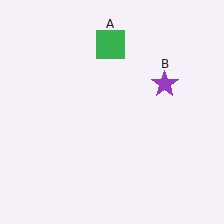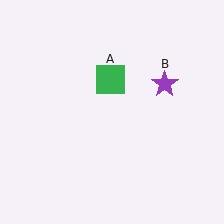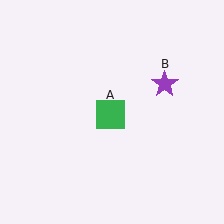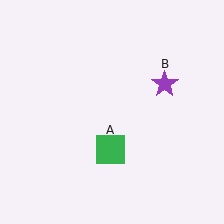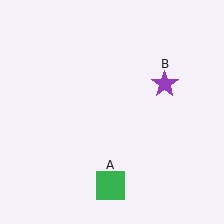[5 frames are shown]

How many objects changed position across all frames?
1 object changed position: green square (object A).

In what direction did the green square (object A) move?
The green square (object A) moved down.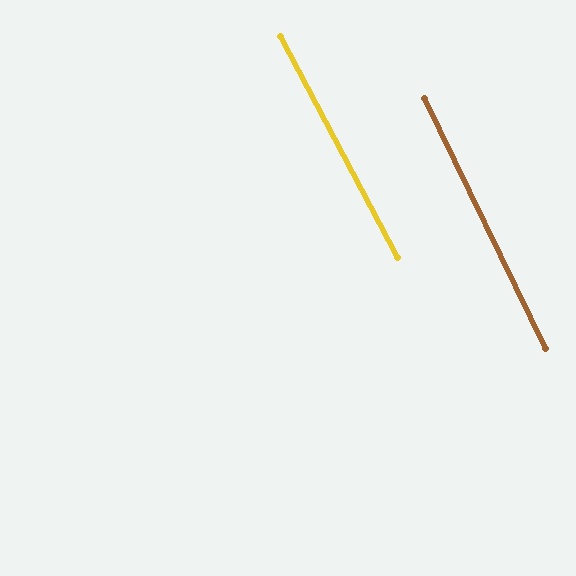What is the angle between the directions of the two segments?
Approximately 2 degrees.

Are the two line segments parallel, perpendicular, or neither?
Parallel — their directions differ by only 2.0°.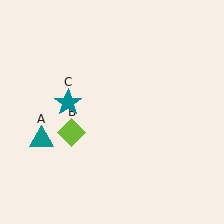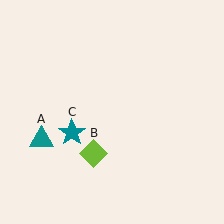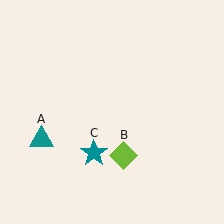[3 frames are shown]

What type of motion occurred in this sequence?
The lime diamond (object B), teal star (object C) rotated counterclockwise around the center of the scene.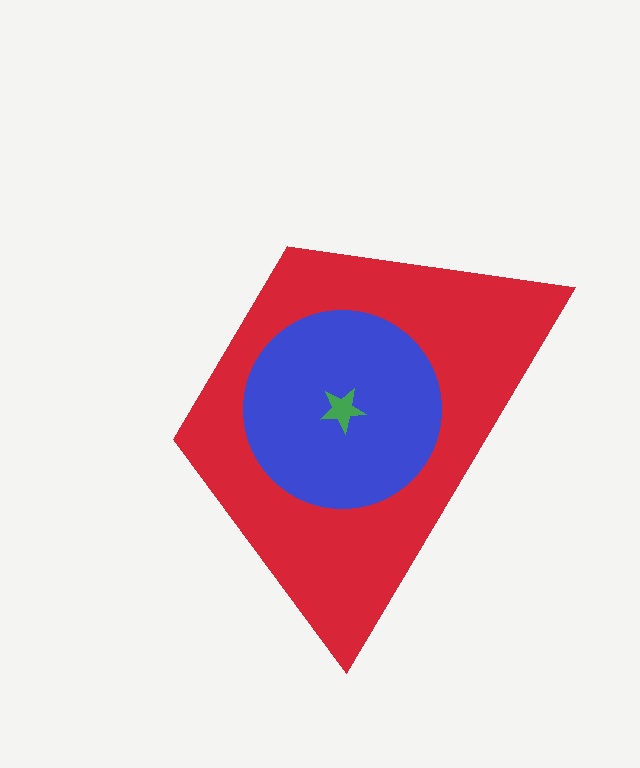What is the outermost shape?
The red trapezoid.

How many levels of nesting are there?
3.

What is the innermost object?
The green star.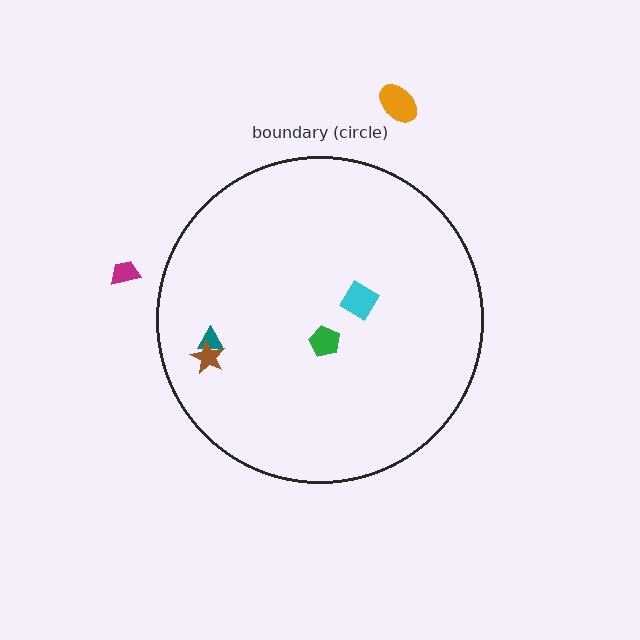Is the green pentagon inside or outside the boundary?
Inside.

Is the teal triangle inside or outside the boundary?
Inside.